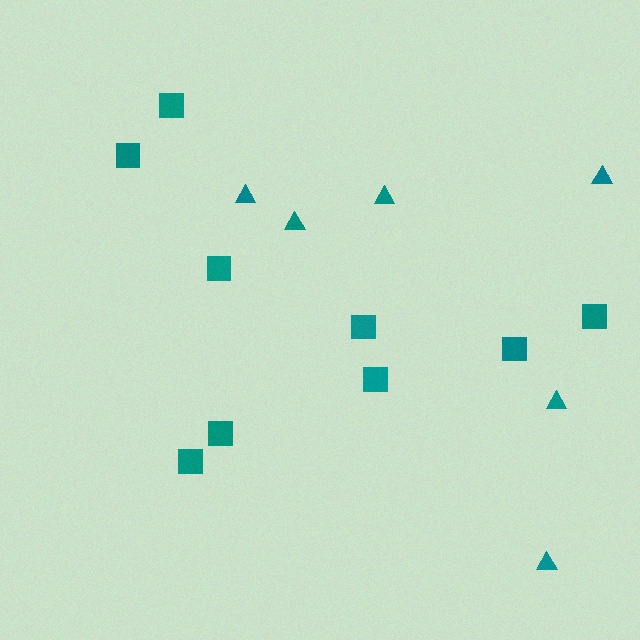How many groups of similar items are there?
There are 2 groups: one group of triangles (6) and one group of squares (9).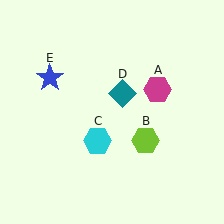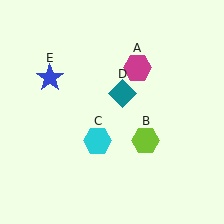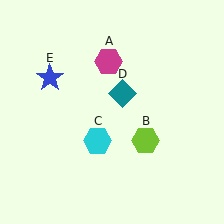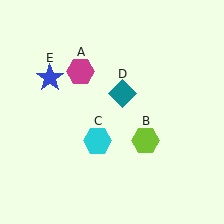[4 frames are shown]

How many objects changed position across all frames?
1 object changed position: magenta hexagon (object A).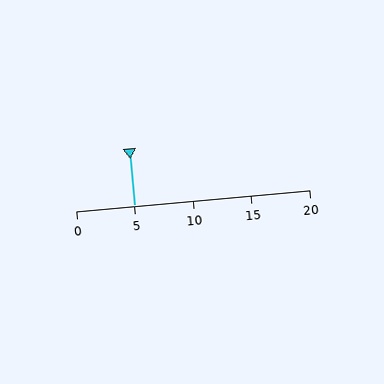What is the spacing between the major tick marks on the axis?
The major ticks are spaced 5 apart.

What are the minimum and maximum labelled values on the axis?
The axis runs from 0 to 20.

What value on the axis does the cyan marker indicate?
The marker indicates approximately 5.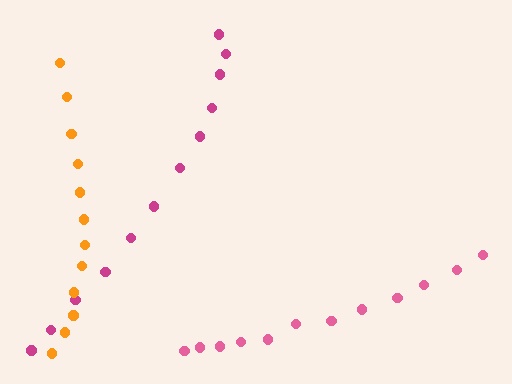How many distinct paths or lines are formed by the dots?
There are 3 distinct paths.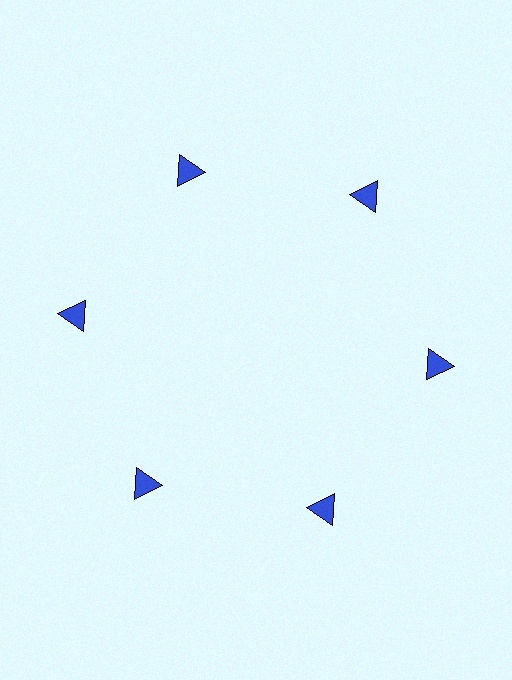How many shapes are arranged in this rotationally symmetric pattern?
There are 6 shapes, arranged in 6 groups of 1.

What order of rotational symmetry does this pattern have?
This pattern has 6-fold rotational symmetry.